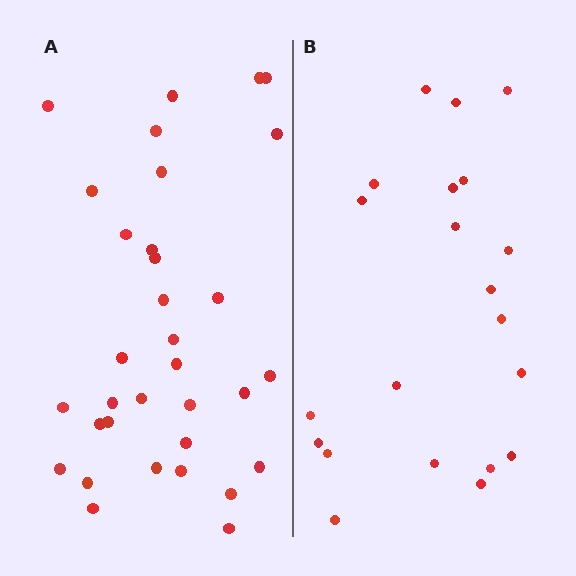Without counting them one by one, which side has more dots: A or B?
Region A (the left region) has more dots.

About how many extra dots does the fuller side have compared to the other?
Region A has roughly 12 or so more dots than region B.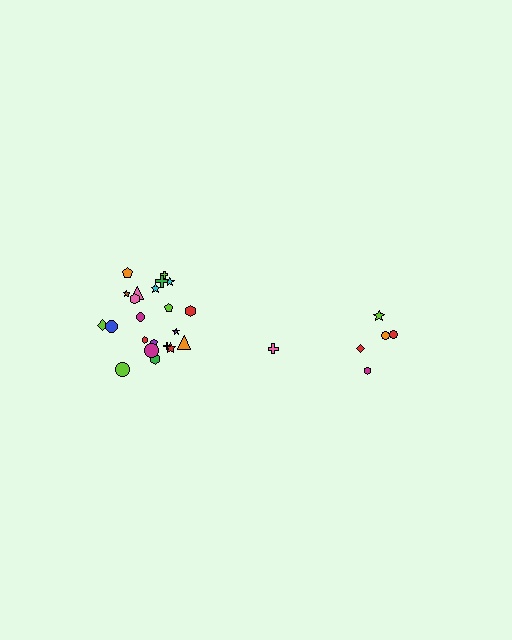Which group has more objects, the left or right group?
The left group.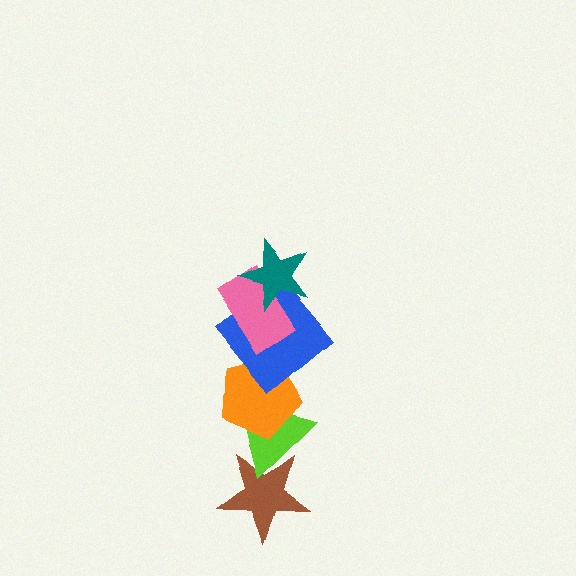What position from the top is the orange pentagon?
The orange pentagon is 4th from the top.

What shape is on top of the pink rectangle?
The teal star is on top of the pink rectangle.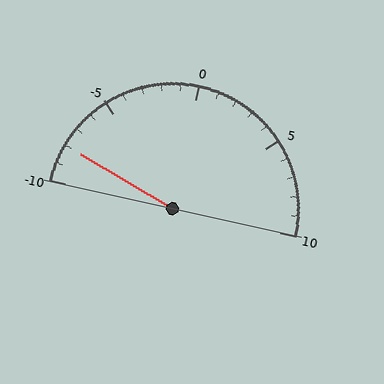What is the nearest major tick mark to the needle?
The nearest major tick mark is -10.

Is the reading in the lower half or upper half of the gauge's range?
The reading is in the lower half of the range (-10 to 10).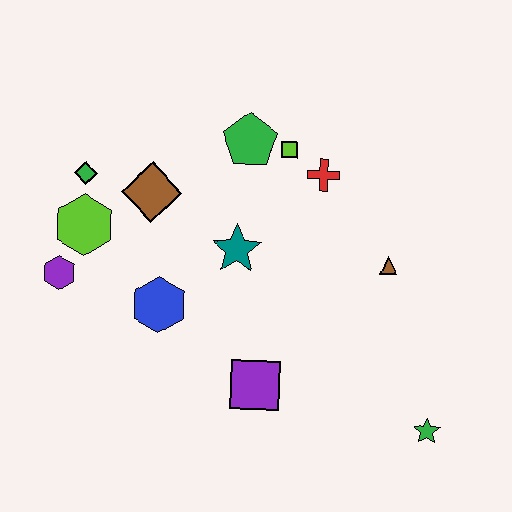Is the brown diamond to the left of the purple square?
Yes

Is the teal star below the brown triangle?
No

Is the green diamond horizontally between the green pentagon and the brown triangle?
No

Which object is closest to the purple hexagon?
The lime hexagon is closest to the purple hexagon.